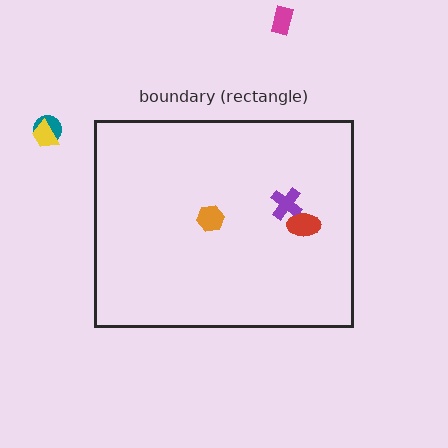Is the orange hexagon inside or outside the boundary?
Inside.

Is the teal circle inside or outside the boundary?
Outside.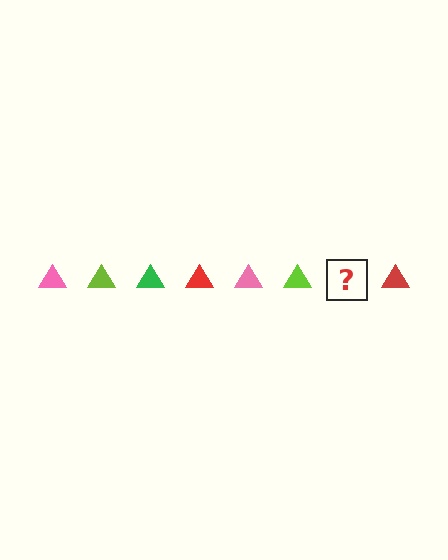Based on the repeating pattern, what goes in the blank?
The blank should be a green triangle.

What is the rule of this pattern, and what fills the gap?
The rule is that the pattern cycles through pink, lime, green, red triangles. The gap should be filled with a green triangle.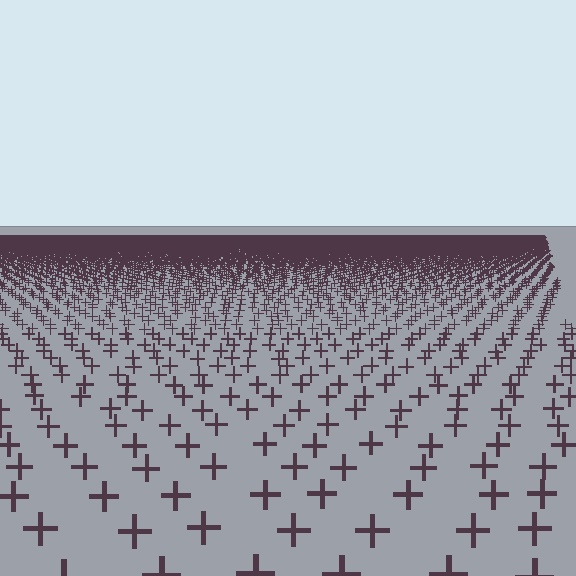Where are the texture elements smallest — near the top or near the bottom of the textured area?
Near the top.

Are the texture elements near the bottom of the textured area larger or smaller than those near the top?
Larger. Near the bottom, elements are closer to the viewer and appear at a bigger on-screen size.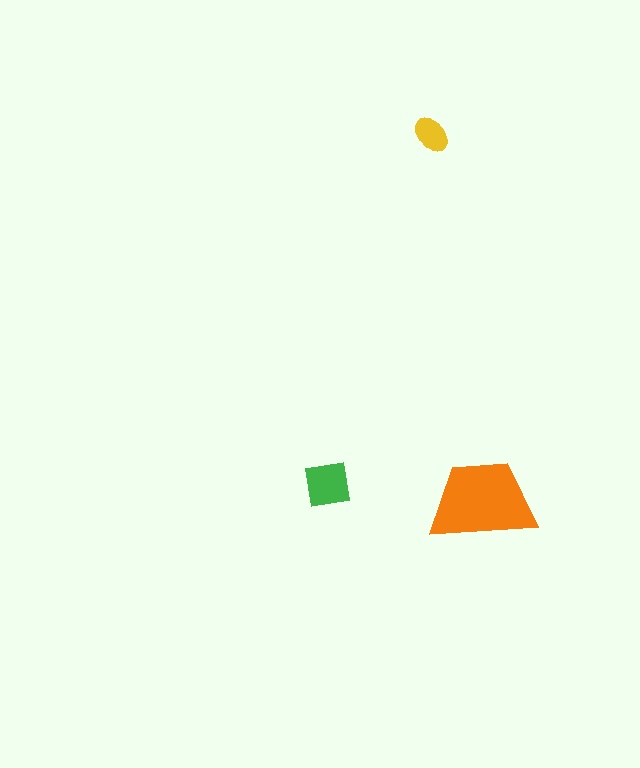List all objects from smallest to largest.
The yellow ellipse, the green square, the orange trapezoid.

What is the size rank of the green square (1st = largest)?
2nd.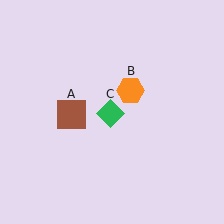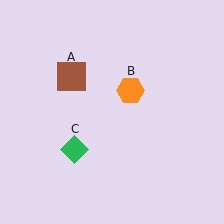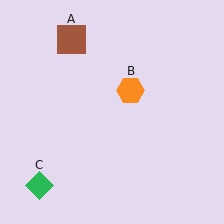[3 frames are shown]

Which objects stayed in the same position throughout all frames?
Orange hexagon (object B) remained stationary.